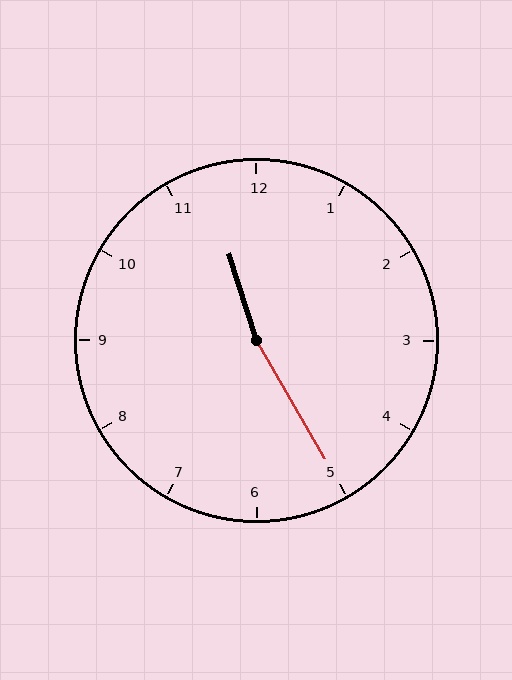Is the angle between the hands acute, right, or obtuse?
It is obtuse.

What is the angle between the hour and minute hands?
Approximately 168 degrees.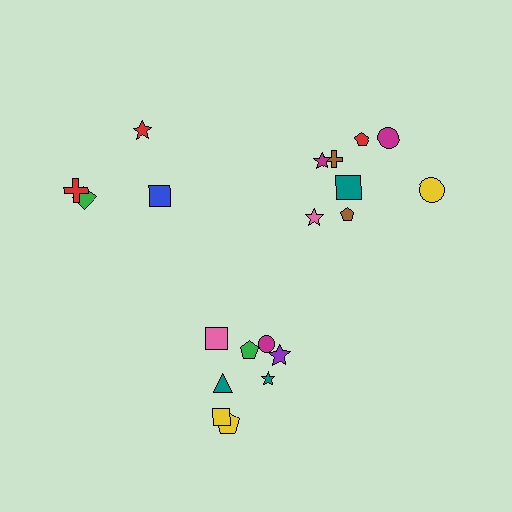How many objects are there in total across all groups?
There are 20 objects.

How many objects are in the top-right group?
There are 8 objects.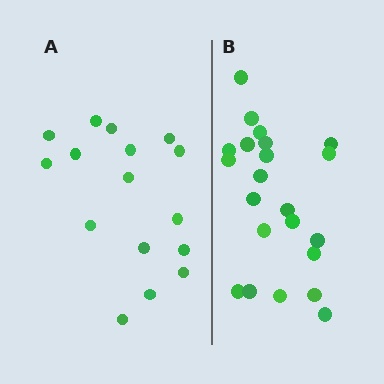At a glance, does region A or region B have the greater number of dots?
Region B (the right region) has more dots.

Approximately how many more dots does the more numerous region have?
Region B has about 6 more dots than region A.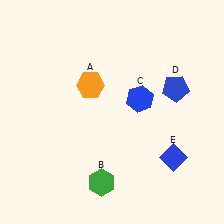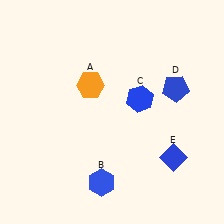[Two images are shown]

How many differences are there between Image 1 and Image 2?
There is 1 difference between the two images.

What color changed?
The hexagon (B) changed from green in Image 1 to blue in Image 2.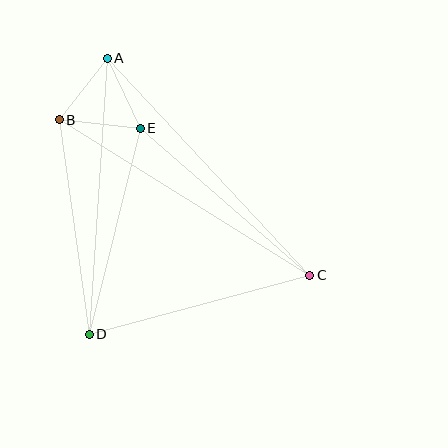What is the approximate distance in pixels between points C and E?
The distance between C and E is approximately 224 pixels.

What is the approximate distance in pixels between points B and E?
The distance between B and E is approximately 81 pixels.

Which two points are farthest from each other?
Points A and C are farthest from each other.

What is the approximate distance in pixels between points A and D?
The distance between A and D is approximately 277 pixels.